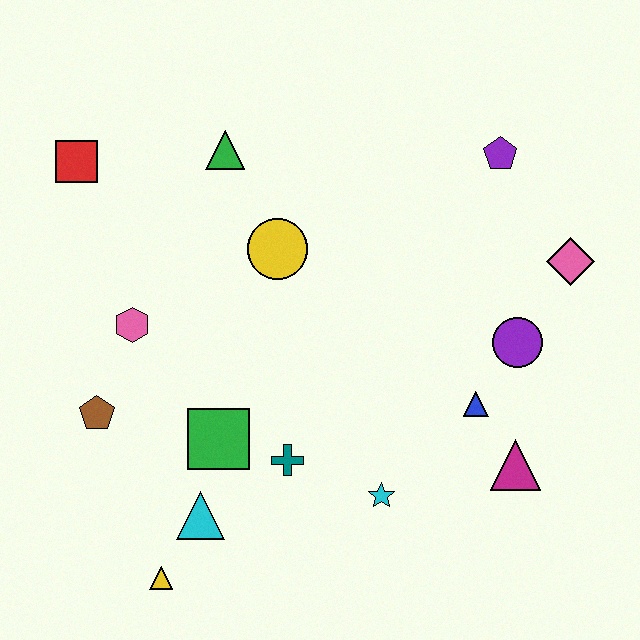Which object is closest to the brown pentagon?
The pink hexagon is closest to the brown pentagon.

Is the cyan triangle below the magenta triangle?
Yes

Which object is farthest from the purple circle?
The red square is farthest from the purple circle.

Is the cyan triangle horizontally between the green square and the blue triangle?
No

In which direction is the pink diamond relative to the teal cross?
The pink diamond is to the right of the teal cross.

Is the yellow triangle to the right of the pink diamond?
No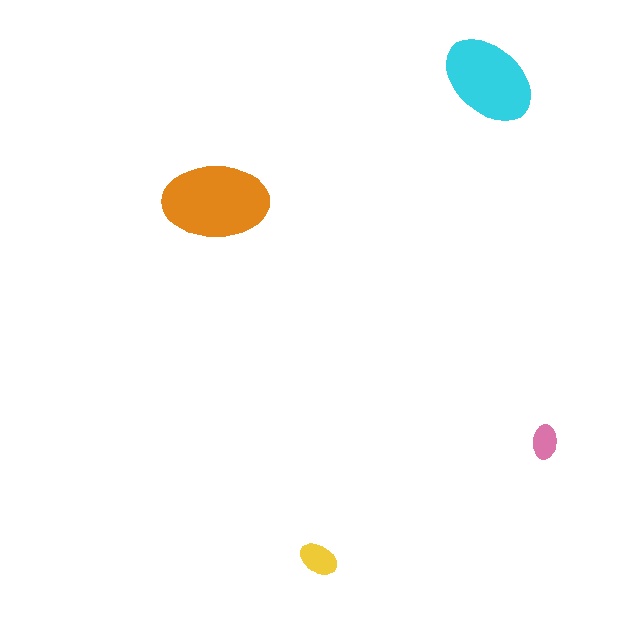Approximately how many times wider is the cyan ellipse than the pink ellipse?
About 3 times wider.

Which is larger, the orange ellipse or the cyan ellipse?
The orange one.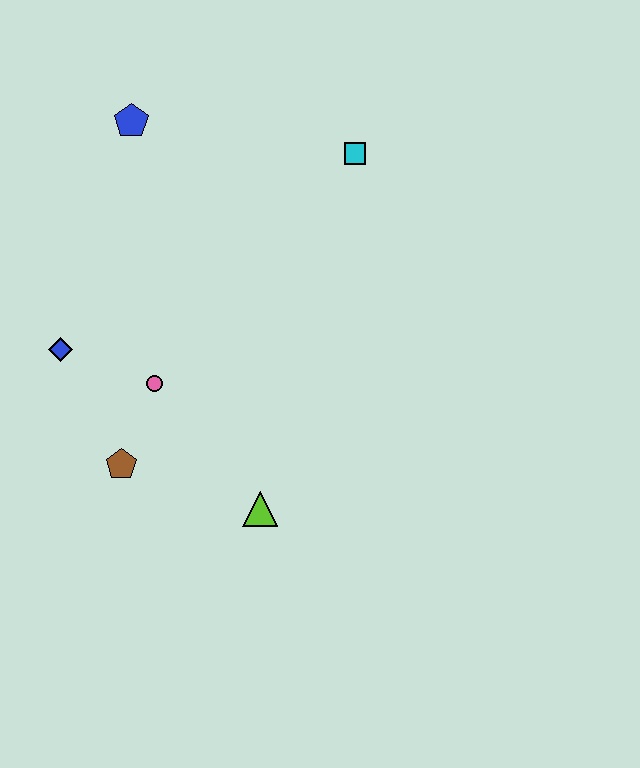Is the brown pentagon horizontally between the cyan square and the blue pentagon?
No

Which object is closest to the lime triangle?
The brown pentagon is closest to the lime triangle.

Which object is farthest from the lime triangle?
The blue pentagon is farthest from the lime triangle.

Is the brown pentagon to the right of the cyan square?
No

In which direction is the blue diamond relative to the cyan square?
The blue diamond is to the left of the cyan square.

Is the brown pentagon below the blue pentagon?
Yes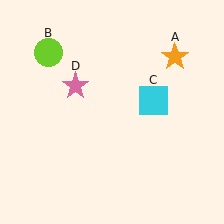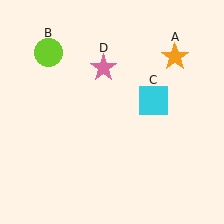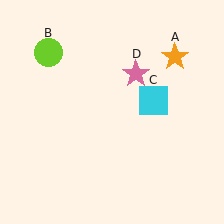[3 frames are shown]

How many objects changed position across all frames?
1 object changed position: pink star (object D).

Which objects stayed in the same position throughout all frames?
Orange star (object A) and lime circle (object B) and cyan square (object C) remained stationary.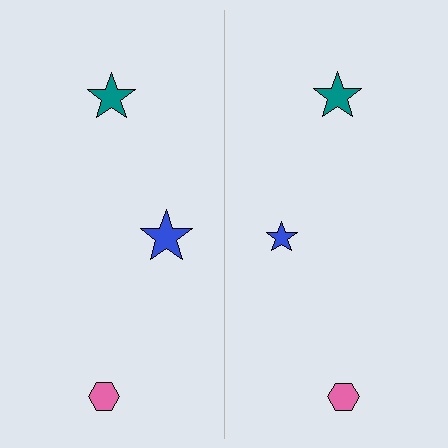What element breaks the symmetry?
The blue star on the right side has a different size than its mirror counterpart.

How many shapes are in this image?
There are 6 shapes in this image.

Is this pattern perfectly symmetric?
No, the pattern is not perfectly symmetric. The blue star on the right side has a different size than its mirror counterpart.